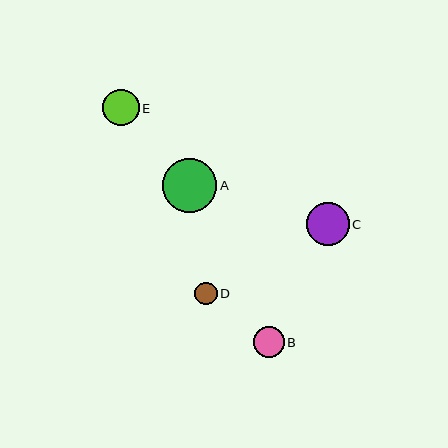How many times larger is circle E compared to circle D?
Circle E is approximately 1.7 times the size of circle D.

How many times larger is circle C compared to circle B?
Circle C is approximately 1.4 times the size of circle B.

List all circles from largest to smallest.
From largest to smallest: A, C, E, B, D.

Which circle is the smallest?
Circle D is the smallest with a size of approximately 22 pixels.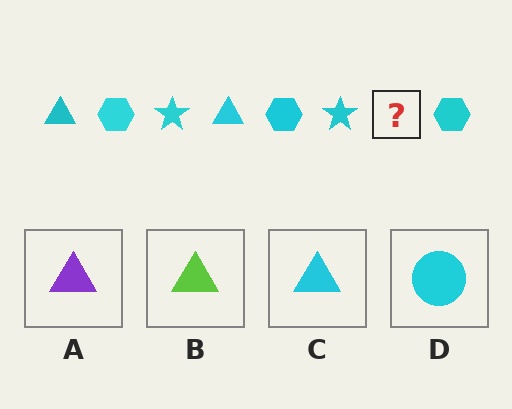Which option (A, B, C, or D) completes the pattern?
C.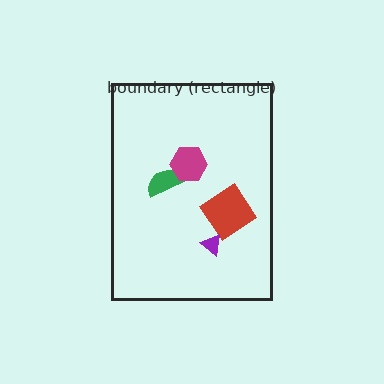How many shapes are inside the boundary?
4 inside, 0 outside.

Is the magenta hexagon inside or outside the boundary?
Inside.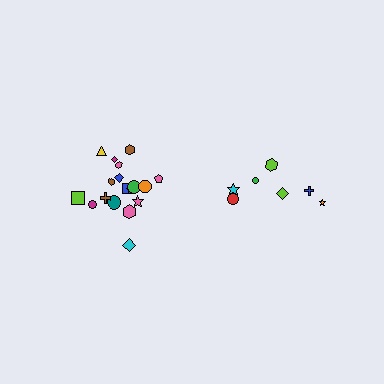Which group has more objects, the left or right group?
The left group.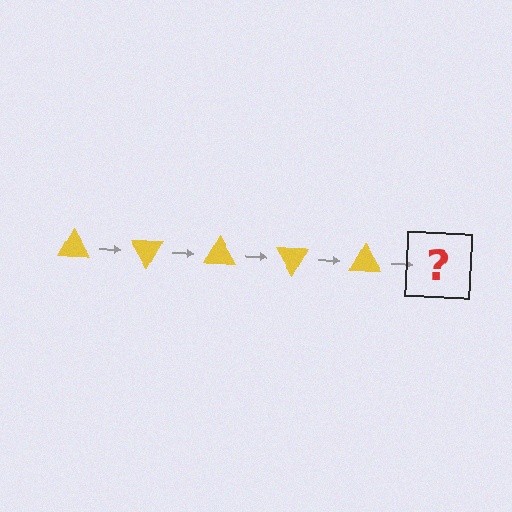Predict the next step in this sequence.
The next step is a yellow triangle rotated 300 degrees.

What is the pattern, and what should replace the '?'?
The pattern is that the triangle rotates 60 degrees each step. The '?' should be a yellow triangle rotated 300 degrees.